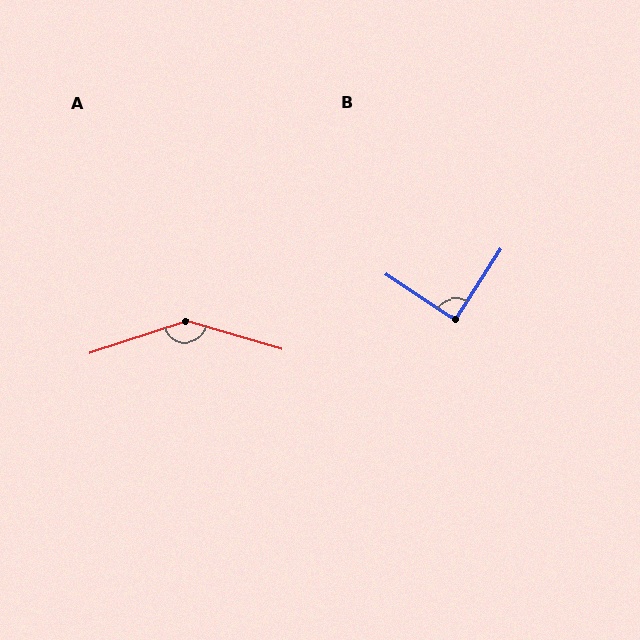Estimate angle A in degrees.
Approximately 146 degrees.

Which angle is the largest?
A, at approximately 146 degrees.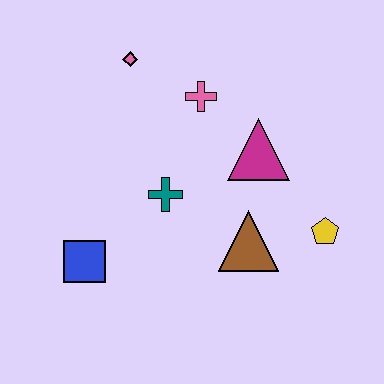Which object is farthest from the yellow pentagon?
The pink diamond is farthest from the yellow pentagon.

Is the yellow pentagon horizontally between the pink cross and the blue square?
No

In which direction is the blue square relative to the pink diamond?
The blue square is below the pink diamond.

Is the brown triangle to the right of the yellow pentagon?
No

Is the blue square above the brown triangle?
No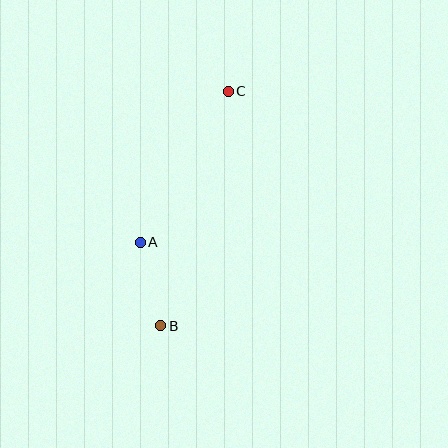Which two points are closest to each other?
Points A and B are closest to each other.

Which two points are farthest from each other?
Points B and C are farthest from each other.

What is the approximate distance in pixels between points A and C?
The distance between A and C is approximately 175 pixels.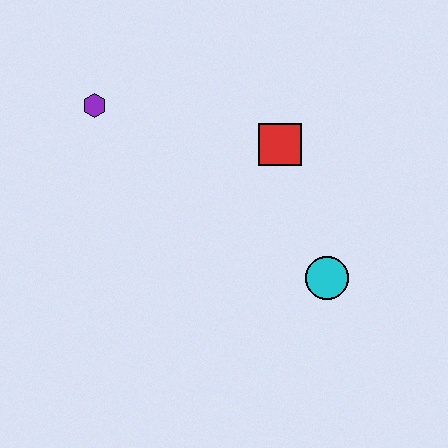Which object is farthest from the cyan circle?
The purple hexagon is farthest from the cyan circle.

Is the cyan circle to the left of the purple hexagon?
No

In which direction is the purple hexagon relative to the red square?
The purple hexagon is to the left of the red square.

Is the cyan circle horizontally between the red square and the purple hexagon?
No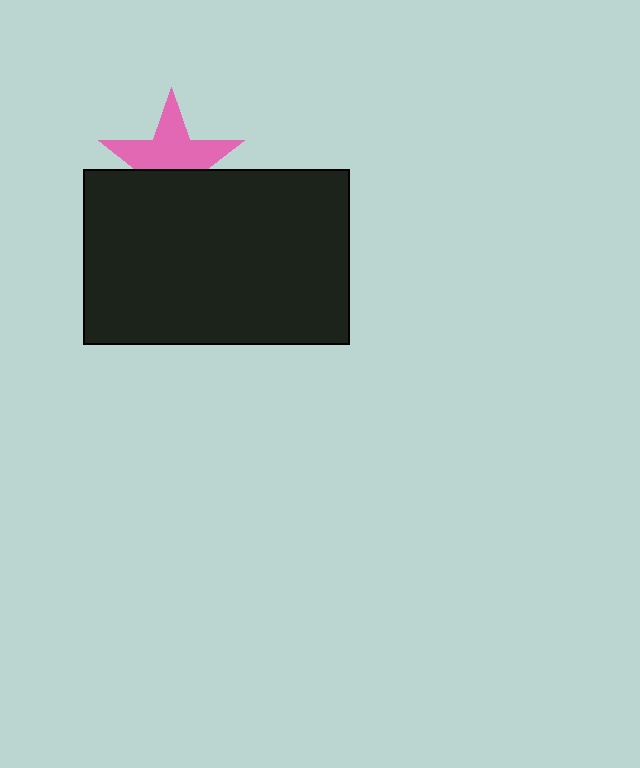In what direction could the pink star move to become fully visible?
The pink star could move up. That would shift it out from behind the black rectangle entirely.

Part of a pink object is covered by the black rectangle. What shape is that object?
It is a star.